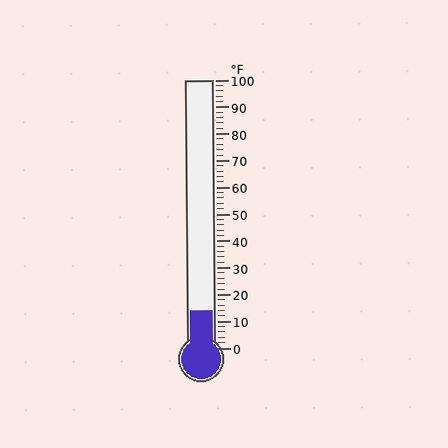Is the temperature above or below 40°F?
The temperature is below 40°F.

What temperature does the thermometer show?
The thermometer shows approximately 14°F.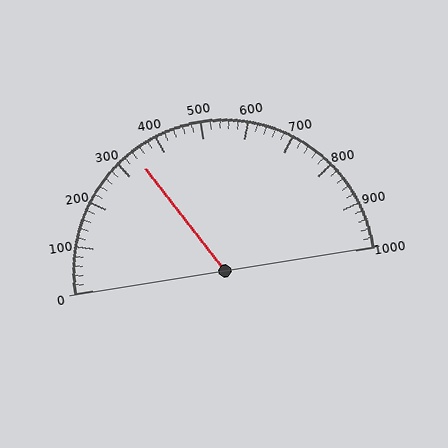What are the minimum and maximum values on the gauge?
The gauge ranges from 0 to 1000.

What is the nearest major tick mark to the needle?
The nearest major tick mark is 300.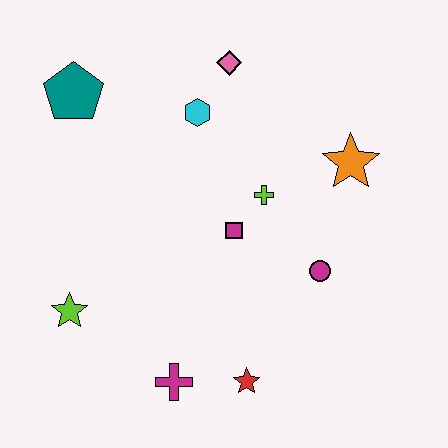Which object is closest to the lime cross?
The magenta square is closest to the lime cross.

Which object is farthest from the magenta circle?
The teal pentagon is farthest from the magenta circle.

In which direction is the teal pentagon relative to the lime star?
The teal pentagon is above the lime star.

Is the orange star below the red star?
No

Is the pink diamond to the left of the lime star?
No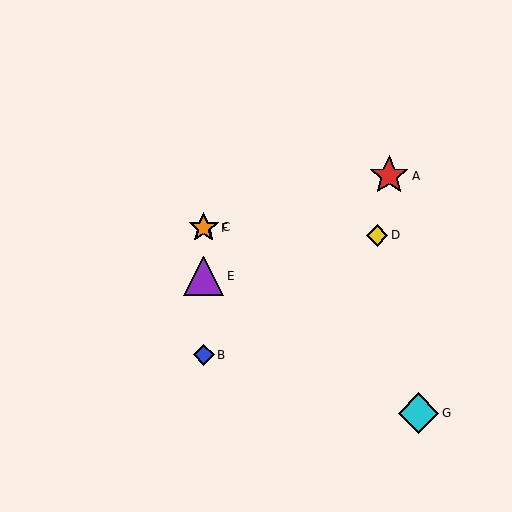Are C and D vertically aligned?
No, C is at x≈204 and D is at x≈377.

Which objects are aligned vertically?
Objects B, C, E, F are aligned vertically.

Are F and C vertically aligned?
Yes, both are at x≈204.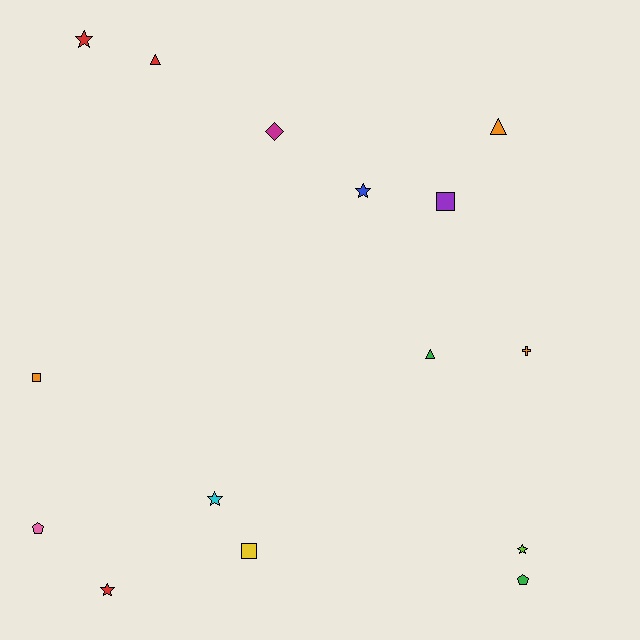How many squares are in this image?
There are 3 squares.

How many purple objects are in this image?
There is 1 purple object.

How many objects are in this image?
There are 15 objects.